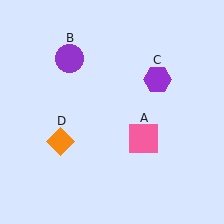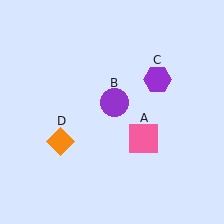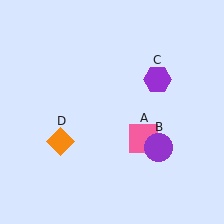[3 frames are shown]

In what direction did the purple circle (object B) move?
The purple circle (object B) moved down and to the right.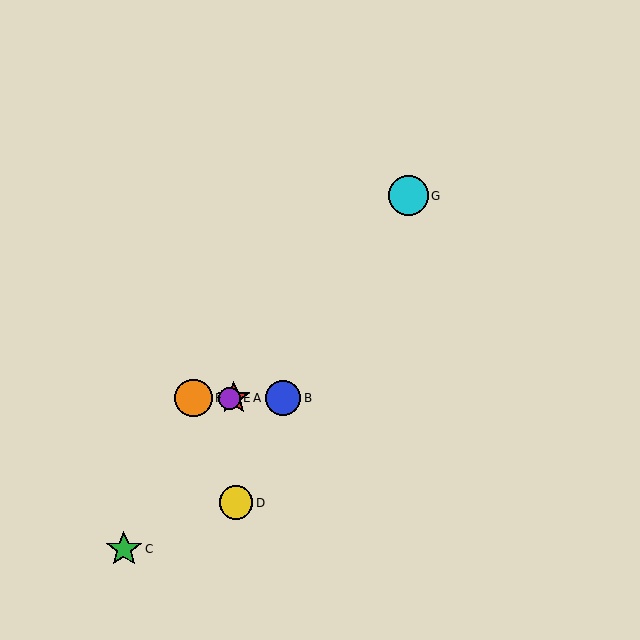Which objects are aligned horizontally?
Objects A, B, E, F are aligned horizontally.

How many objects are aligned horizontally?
4 objects (A, B, E, F) are aligned horizontally.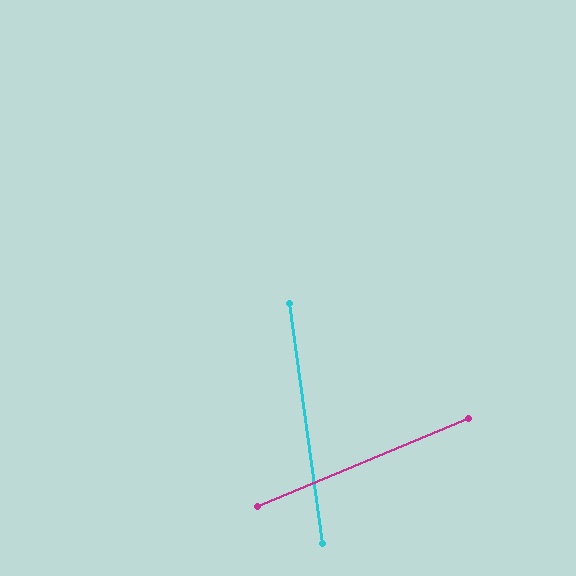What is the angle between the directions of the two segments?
Approximately 75 degrees.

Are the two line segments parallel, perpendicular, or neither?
Neither parallel nor perpendicular — they differ by about 75°.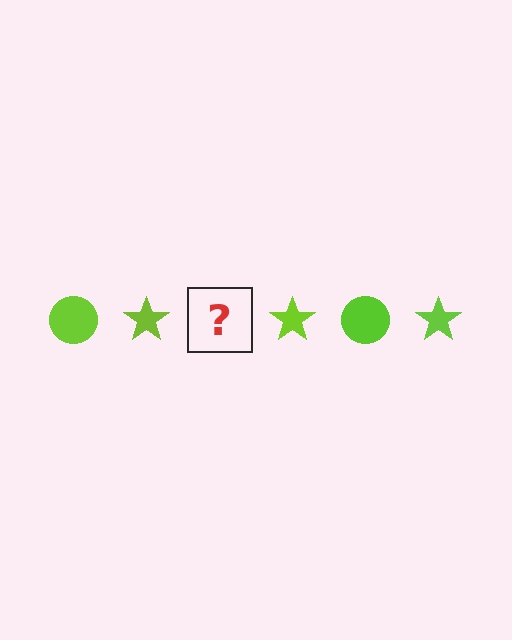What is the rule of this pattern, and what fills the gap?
The rule is that the pattern cycles through circle, star shapes in lime. The gap should be filled with a lime circle.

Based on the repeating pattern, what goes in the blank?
The blank should be a lime circle.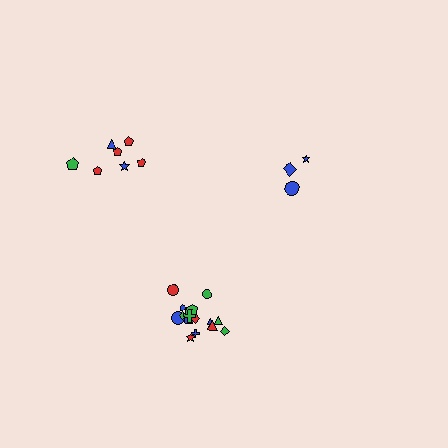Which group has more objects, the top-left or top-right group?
The top-left group.